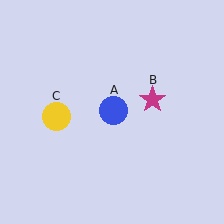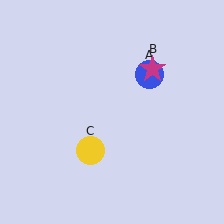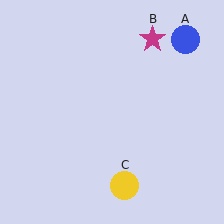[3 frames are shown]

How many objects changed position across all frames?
3 objects changed position: blue circle (object A), magenta star (object B), yellow circle (object C).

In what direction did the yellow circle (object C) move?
The yellow circle (object C) moved down and to the right.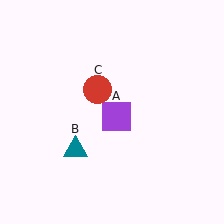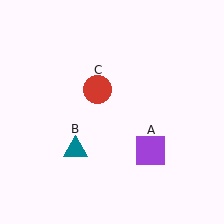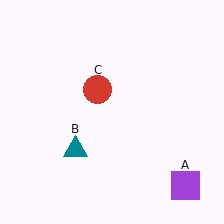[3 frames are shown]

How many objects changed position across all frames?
1 object changed position: purple square (object A).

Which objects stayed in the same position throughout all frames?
Teal triangle (object B) and red circle (object C) remained stationary.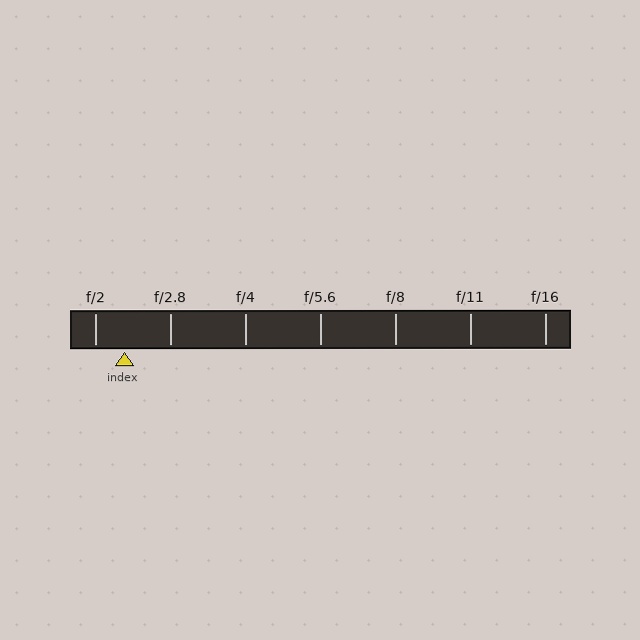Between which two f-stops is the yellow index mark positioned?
The index mark is between f/2 and f/2.8.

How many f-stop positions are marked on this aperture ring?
There are 7 f-stop positions marked.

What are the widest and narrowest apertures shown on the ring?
The widest aperture shown is f/2 and the narrowest is f/16.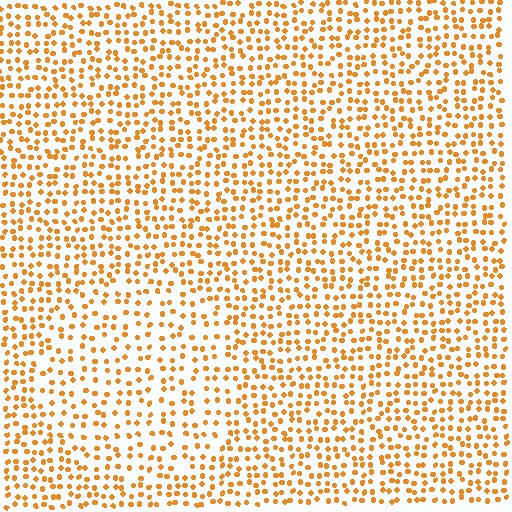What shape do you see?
I see a circle.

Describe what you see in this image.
The image contains small orange elements arranged at two different densities. A circle-shaped region is visible where the elements are less densely packed than the surrounding area.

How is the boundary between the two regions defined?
The boundary is defined by a change in element density (approximately 1.5x ratio). All elements are the same color, size, and shape.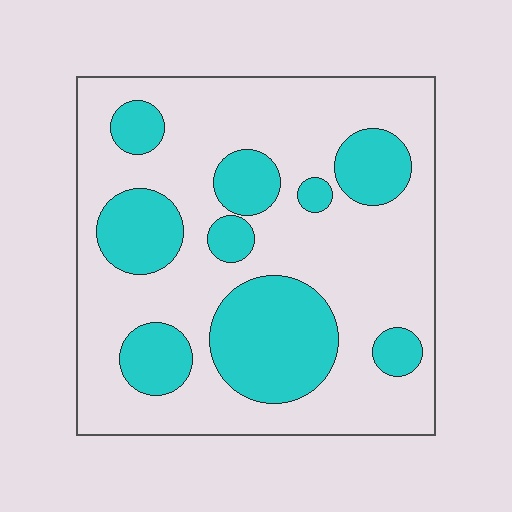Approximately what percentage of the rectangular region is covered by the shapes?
Approximately 30%.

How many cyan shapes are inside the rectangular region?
9.